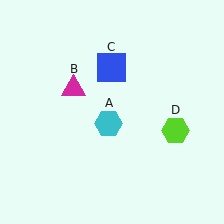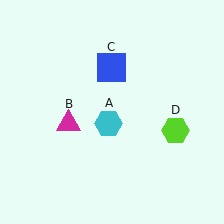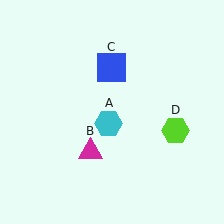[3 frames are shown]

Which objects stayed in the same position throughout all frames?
Cyan hexagon (object A) and blue square (object C) and lime hexagon (object D) remained stationary.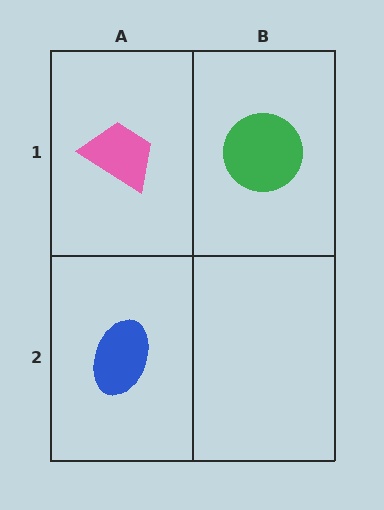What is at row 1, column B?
A green circle.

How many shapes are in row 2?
1 shape.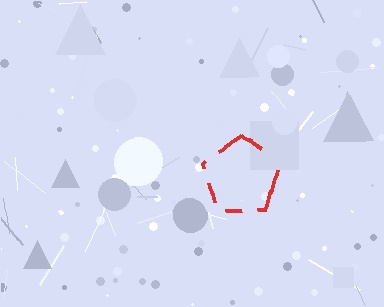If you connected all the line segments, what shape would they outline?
They would outline a pentagon.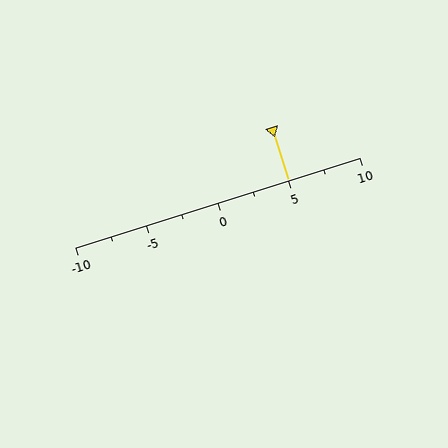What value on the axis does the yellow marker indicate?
The marker indicates approximately 5.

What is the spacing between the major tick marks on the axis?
The major ticks are spaced 5 apart.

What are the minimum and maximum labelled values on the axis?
The axis runs from -10 to 10.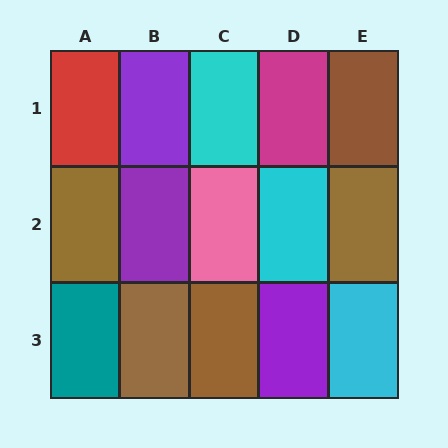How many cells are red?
1 cell is red.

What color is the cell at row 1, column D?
Magenta.